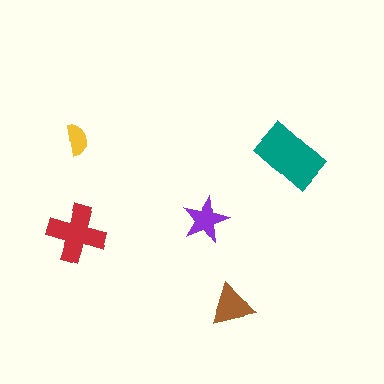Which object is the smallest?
The yellow semicircle.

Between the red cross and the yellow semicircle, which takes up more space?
The red cross.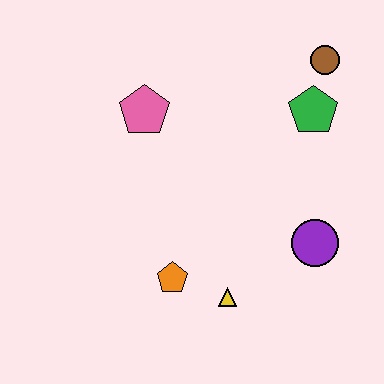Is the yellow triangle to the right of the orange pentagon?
Yes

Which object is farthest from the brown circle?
The orange pentagon is farthest from the brown circle.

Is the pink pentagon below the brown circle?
Yes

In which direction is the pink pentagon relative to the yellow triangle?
The pink pentagon is above the yellow triangle.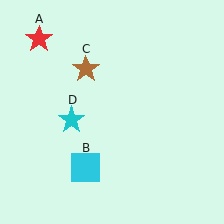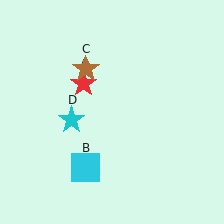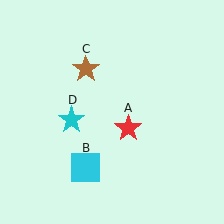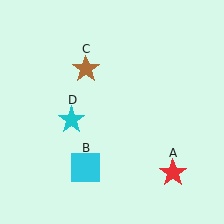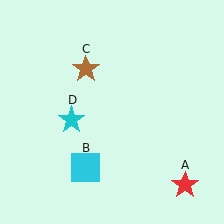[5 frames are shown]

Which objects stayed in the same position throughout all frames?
Cyan square (object B) and brown star (object C) and cyan star (object D) remained stationary.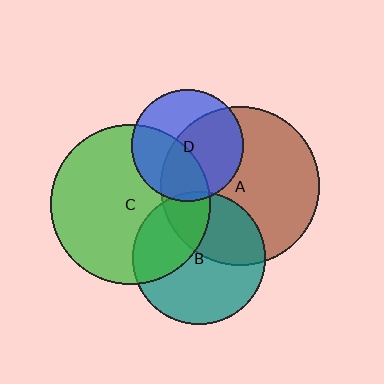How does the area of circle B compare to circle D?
Approximately 1.4 times.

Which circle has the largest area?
Circle C (green).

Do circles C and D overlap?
Yes.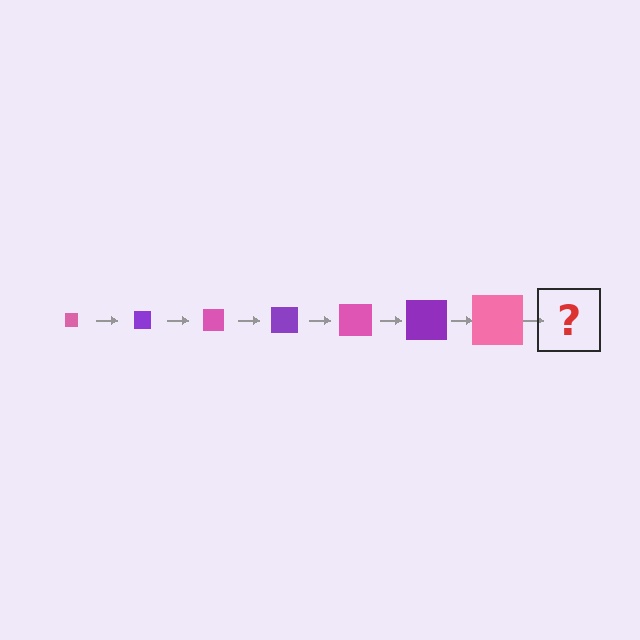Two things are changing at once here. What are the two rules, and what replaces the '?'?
The two rules are that the square grows larger each step and the color cycles through pink and purple. The '?' should be a purple square, larger than the previous one.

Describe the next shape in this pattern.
It should be a purple square, larger than the previous one.